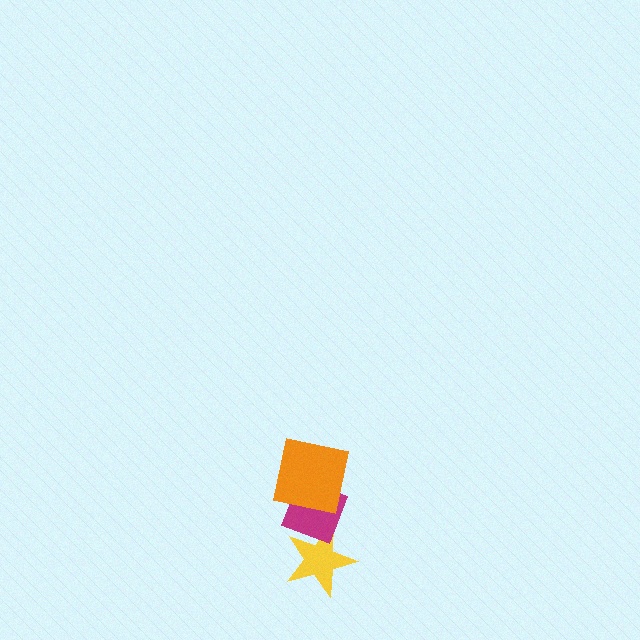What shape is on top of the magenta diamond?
The orange square is on top of the magenta diamond.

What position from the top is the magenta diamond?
The magenta diamond is 2nd from the top.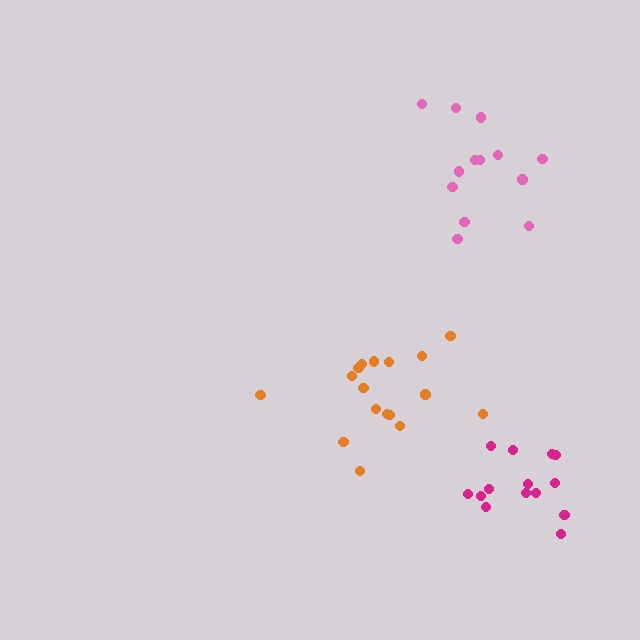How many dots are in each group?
Group 1: 14 dots, Group 2: 13 dots, Group 3: 17 dots (44 total).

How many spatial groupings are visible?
There are 3 spatial groupings.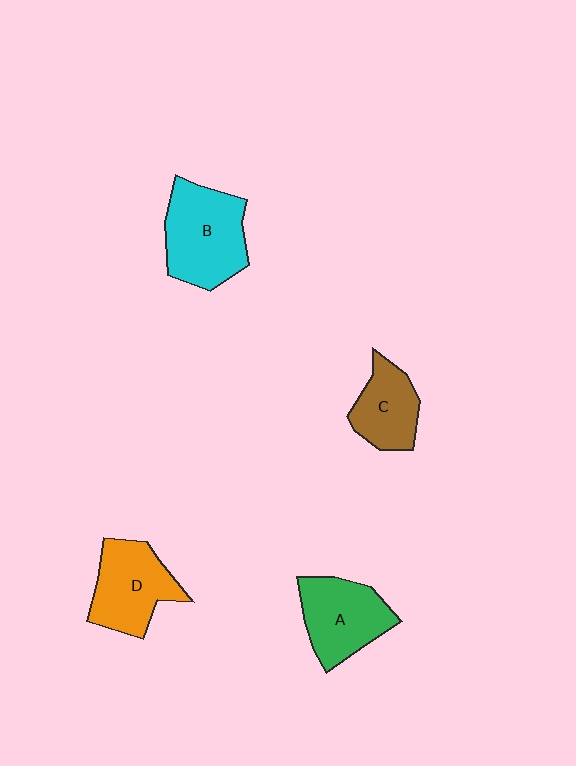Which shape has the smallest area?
Shape C (brown).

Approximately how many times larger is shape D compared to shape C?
Approximately 1.3 times.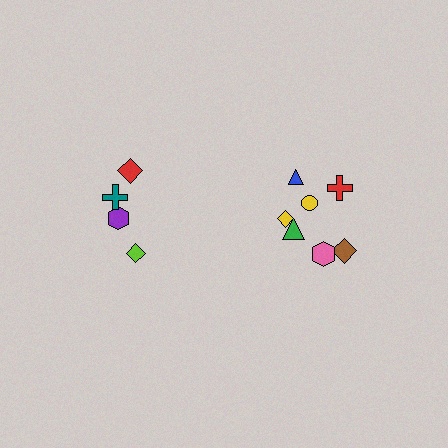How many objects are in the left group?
There are 4 objects.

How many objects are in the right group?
There are 7 objects.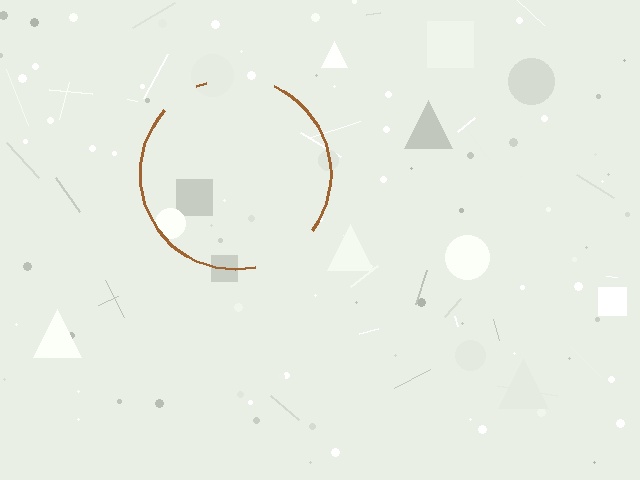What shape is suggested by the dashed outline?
The dashed outline suggests a circle.